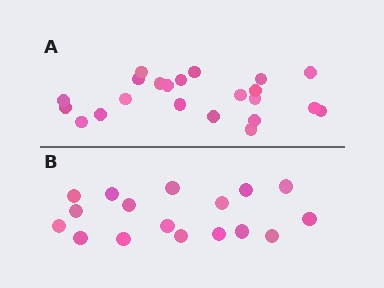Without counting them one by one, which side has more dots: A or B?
Region A (the top region) has more dots.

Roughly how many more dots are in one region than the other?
Region A has about 5 more dots than region B.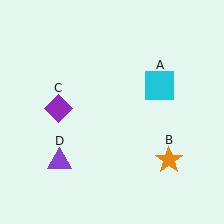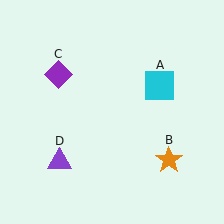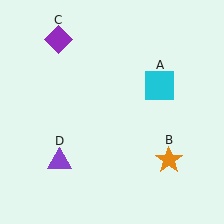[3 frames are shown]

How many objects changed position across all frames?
1 object changed position: purple diamond (object C).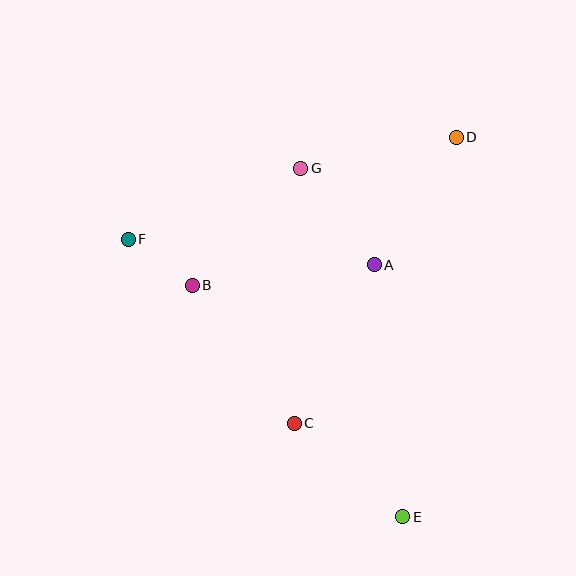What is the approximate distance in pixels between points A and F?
The distance between A and F is approximately 248 pixels.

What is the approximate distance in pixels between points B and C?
The distance between B and C is approximately 172 pixels.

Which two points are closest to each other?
Points B and F are closest to each other.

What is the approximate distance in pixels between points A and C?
The distance between A and C is approximately 178 pixels.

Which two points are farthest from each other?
Points E and F are farthest from each other.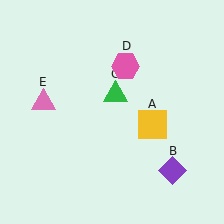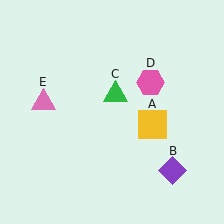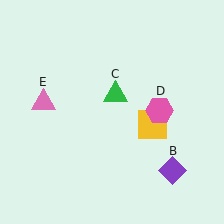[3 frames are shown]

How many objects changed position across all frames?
1 object changed position: pink hexagon (object D).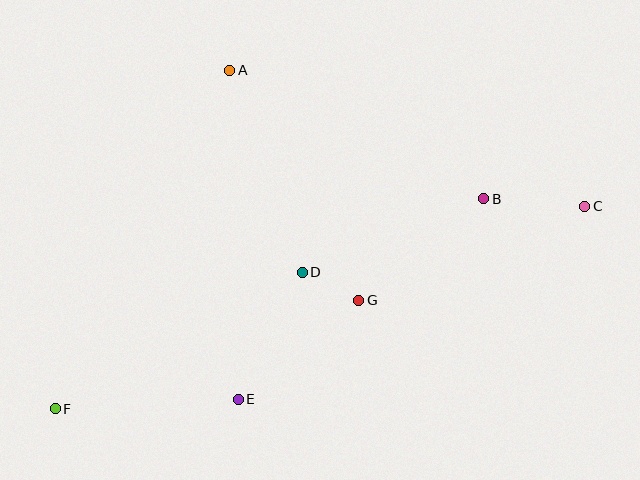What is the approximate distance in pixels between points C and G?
The distance between C and G is approximately 245 pixels.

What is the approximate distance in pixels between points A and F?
The distance between A and F is approximately 381 pixels.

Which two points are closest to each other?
Points D and G are closest to each other.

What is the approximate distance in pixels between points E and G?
The distance between E and G is approximately 156 pixels.